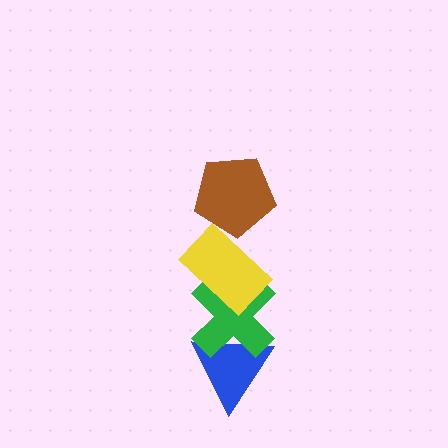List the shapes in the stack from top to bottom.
From top to bottom: the brown pentagon, the yellow rectangle, the green cross, the blue triangle.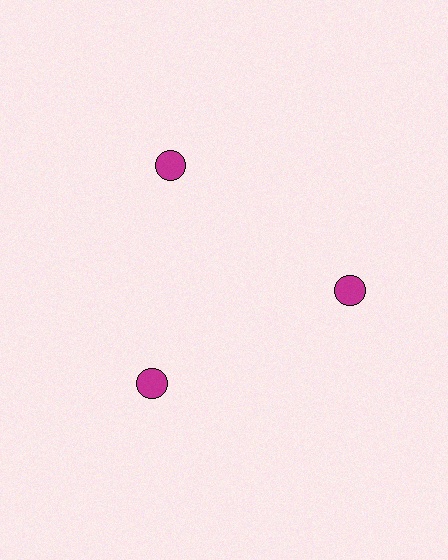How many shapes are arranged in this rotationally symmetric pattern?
There are 3 shapes, arranged in 3 groups of 1.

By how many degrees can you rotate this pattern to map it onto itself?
The pattern maps onto itself every 120 degrees of rotation.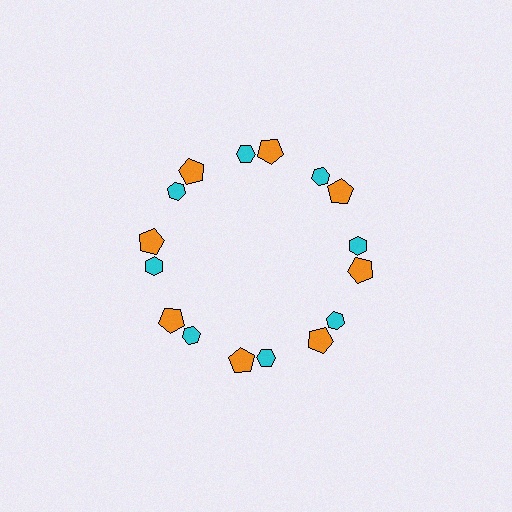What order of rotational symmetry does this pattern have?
This pattern has 8-fold rotational symmetry.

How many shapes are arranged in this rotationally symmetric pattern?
There are 16 shapes, arranged in 8 groups of 2.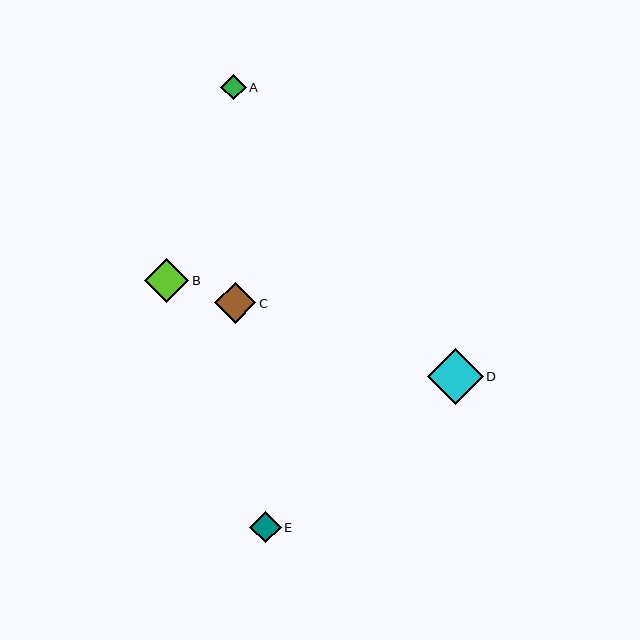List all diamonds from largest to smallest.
From largest to smallest: D, B, C, E, A.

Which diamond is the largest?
Diamond D is the largest with a size of approximately 56 pixels.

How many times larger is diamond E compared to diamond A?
Diamond E is approximately 1.3 times the size of diamond A.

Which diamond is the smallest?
Diamond A is the smallest with a size of approximately 25 pixels.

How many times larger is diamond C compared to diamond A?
Diamond C is approximately 1.6 times the size of diamond A.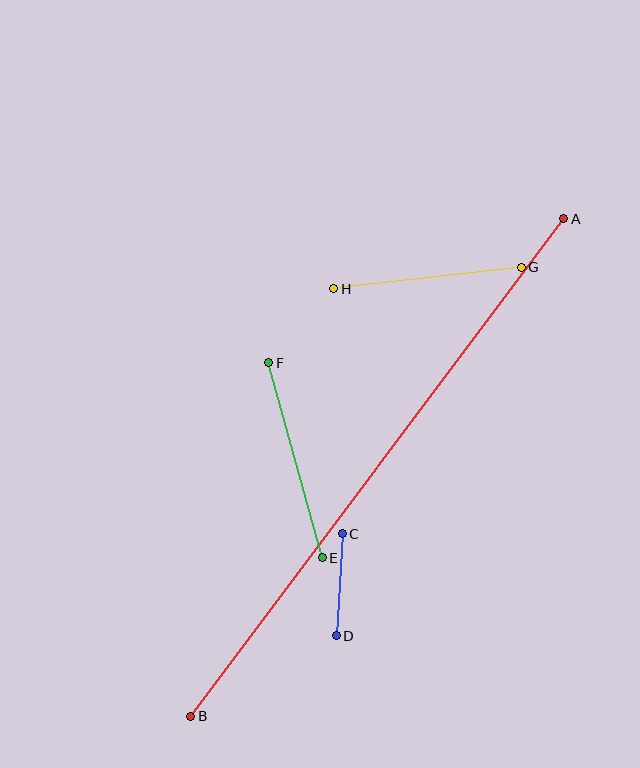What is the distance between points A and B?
The distance is approximately 622 pixels.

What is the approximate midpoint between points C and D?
The midpoint is at approximately (339, 585) pixels.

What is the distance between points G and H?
The distance is approximately 189 pixels.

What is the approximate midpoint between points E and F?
The midpoint is at approximately (296, 460) pixels.